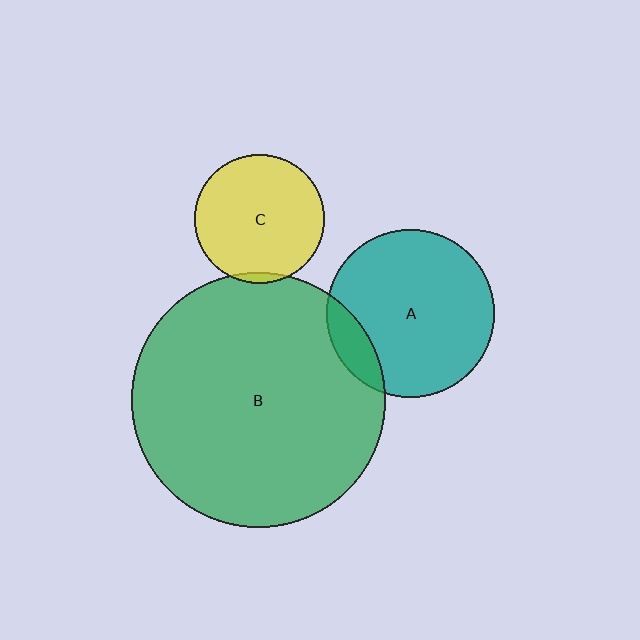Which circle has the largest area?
Circle B (green).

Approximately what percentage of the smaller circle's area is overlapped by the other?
Approximately 15%.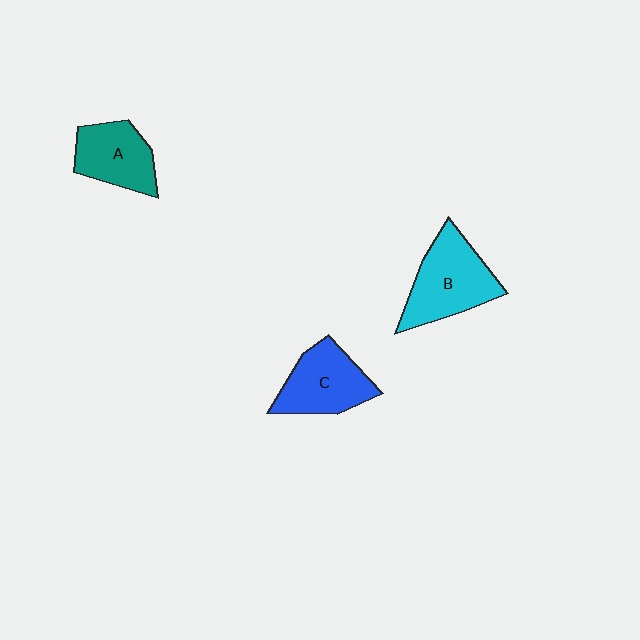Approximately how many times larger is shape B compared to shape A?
Approximately 1.3 times.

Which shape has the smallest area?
Shape A (teal).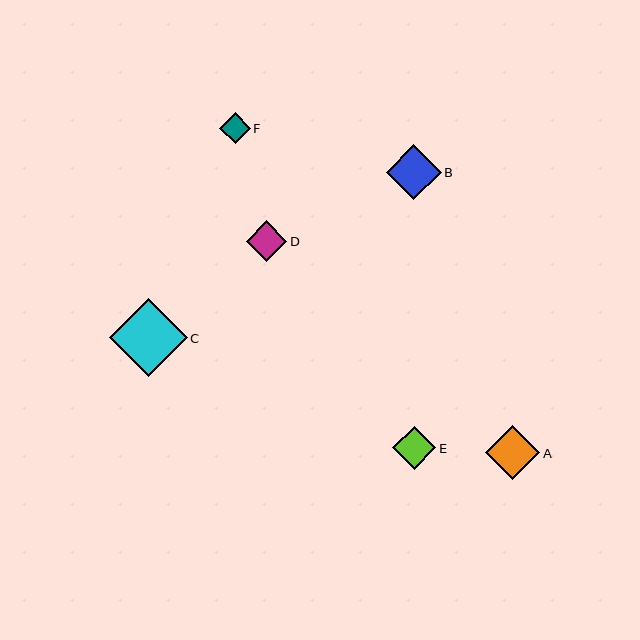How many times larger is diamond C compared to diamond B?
Diamond C is approximately 1.4 times the size of diamond B.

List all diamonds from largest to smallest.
From largest to smallest: C, B, A, E, D, F.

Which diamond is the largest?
Diamond C is the largest with a size of approximately 78 pixels.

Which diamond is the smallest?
Diamond F is the smallest with a size of approximately 31 pixels.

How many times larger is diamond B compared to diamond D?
Diamond B is approximately 1.3 times the size of diamond D.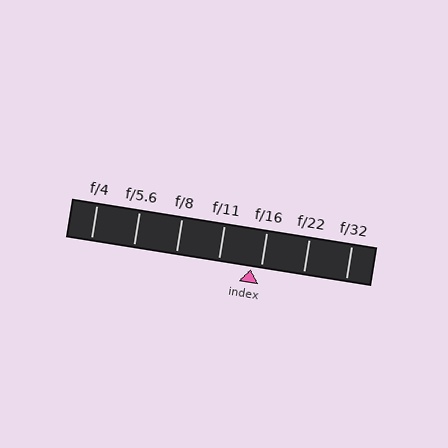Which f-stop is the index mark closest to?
The index mark is closest to f/16.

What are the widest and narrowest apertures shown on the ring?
The widest aperture shown is f/4 and the narrowest is f/32.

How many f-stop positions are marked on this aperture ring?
There are 7 f-stop positions marked.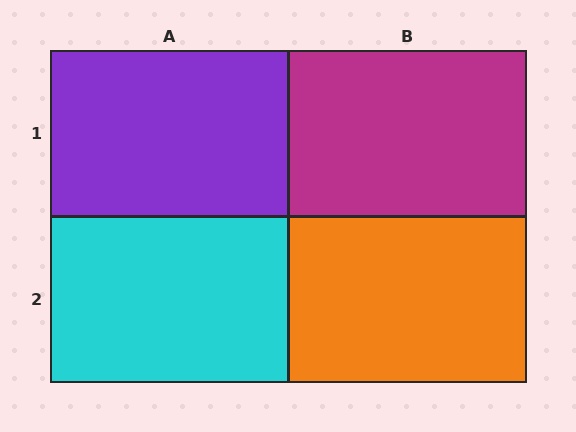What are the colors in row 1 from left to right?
Purple, magenta.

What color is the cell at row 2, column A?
Cyan.